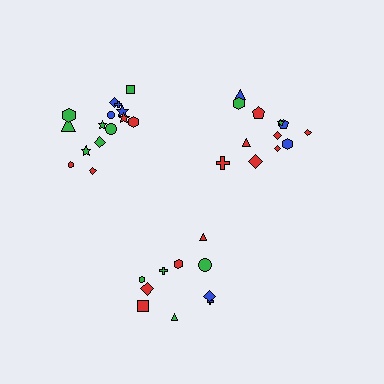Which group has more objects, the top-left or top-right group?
The top-left group.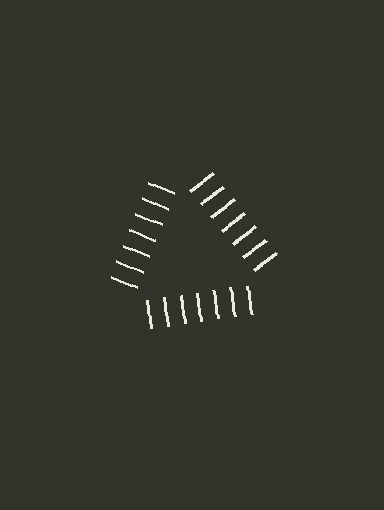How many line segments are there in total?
21 — 7 along each of the 3 edges.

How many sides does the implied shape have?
3 sides — the line-ends trace a triangle.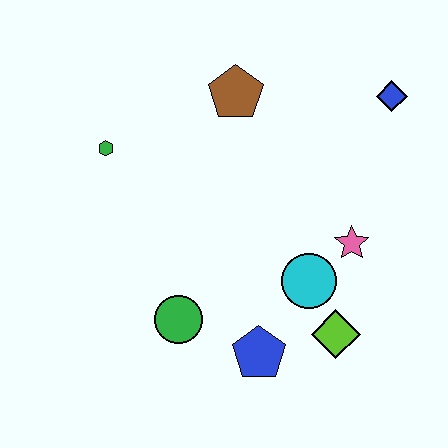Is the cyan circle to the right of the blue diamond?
No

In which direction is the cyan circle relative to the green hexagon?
The cyan circle is to the right of the green hexagon.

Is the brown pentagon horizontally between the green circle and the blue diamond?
Yes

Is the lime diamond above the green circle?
No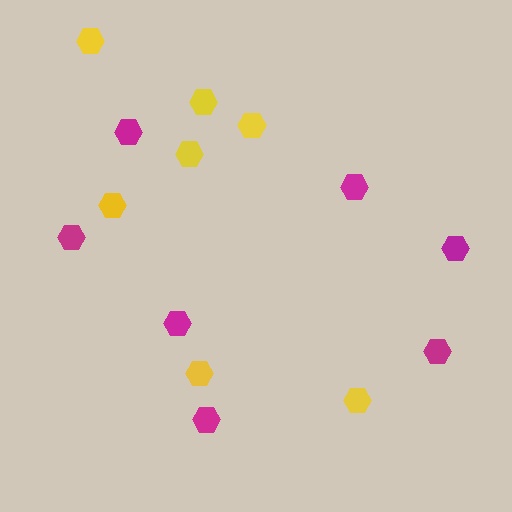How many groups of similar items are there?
There are 2 groups: one group of yellow hexagons (7) and one group of magenta hexagons (7).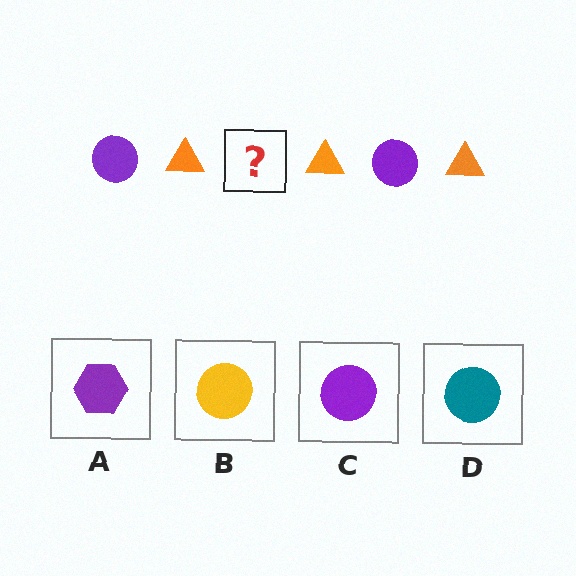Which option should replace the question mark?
Option C.